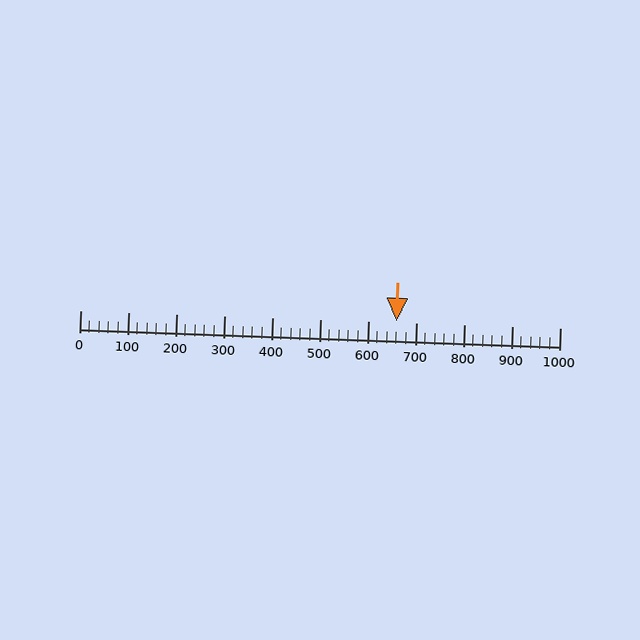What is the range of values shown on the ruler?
The ruler shows values from 0 to 1000.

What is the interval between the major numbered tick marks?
The major tick marks are spaced 100 units apart.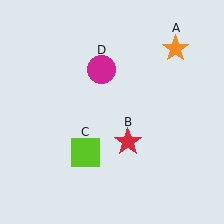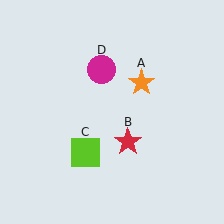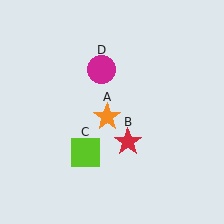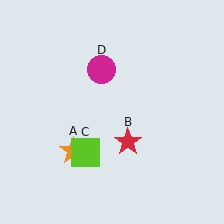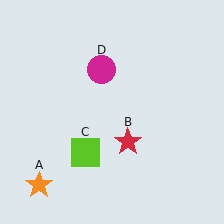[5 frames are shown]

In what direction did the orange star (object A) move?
The orange star (object A) moved down and to the left.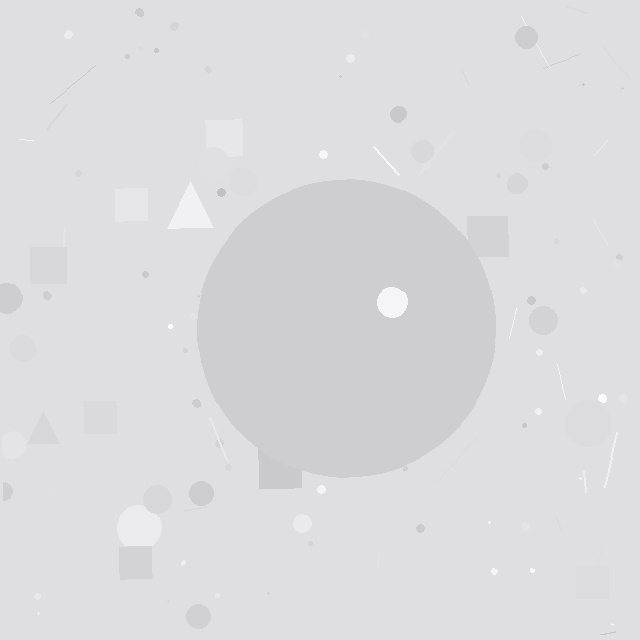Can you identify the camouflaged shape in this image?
The camouflaged shape is a circle.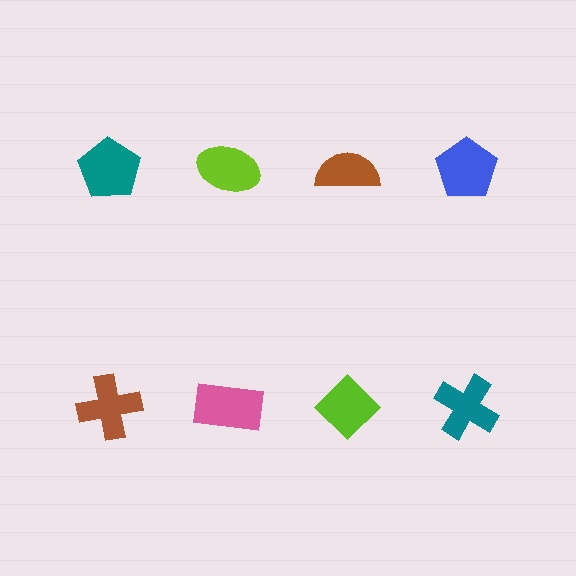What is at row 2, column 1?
A brown cross.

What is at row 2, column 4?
A teal cross.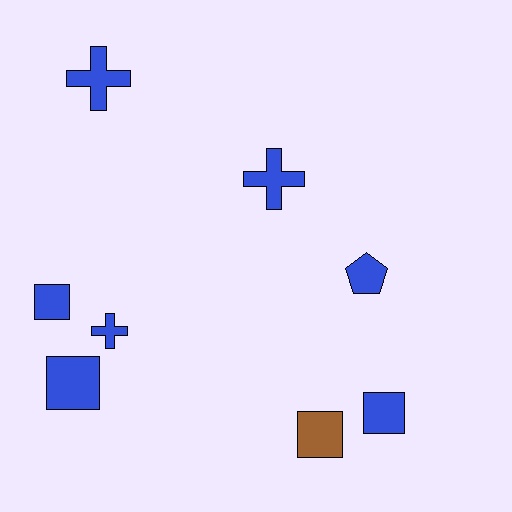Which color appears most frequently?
Blue, with 7 objects.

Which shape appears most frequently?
Square, with 4 objects.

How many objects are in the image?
There are 8 objects.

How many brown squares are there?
There is 1 brown square.